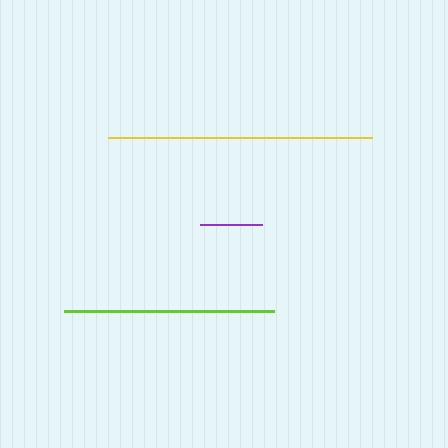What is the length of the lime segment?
The lime segment is approximately 210 pixels long.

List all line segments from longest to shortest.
From longest to shortest: yellow, lime, purple.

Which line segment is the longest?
The yellow line is the longest at approximately 264 pixels.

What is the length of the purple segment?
The purple segment is approximately 61 pixels long.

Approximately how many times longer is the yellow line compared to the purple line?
The yellow line is approximately 4.3 times the length of the purple line.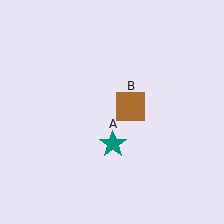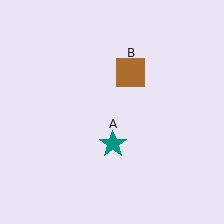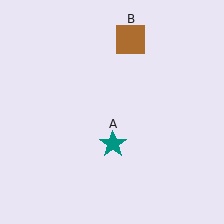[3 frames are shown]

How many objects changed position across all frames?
1 object changed position: brown square (object B).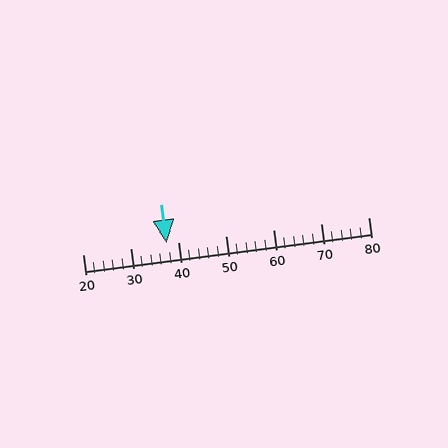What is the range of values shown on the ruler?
The ruler shows values from 20 to 80.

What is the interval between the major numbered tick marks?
The major tick marks are spaced 10 units apart.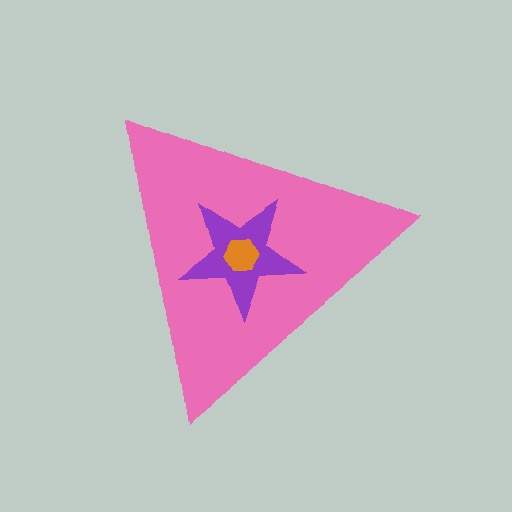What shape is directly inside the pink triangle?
The purple star.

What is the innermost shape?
The orange hexagon.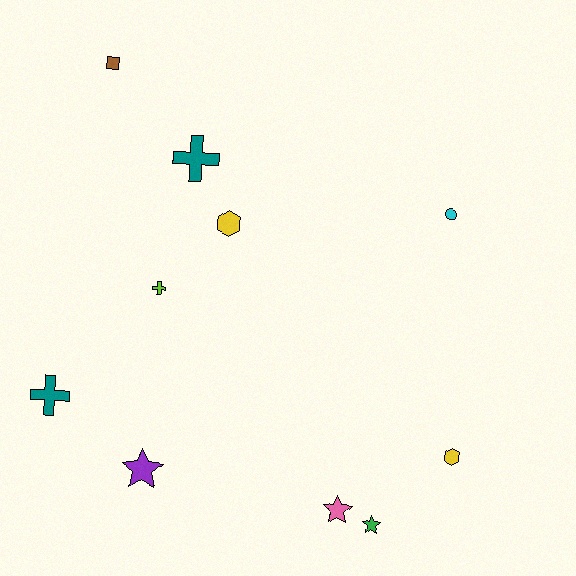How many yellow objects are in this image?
There are 2 yellow objects.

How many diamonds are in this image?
There are no diamonds.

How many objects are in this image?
There are 10 objects.